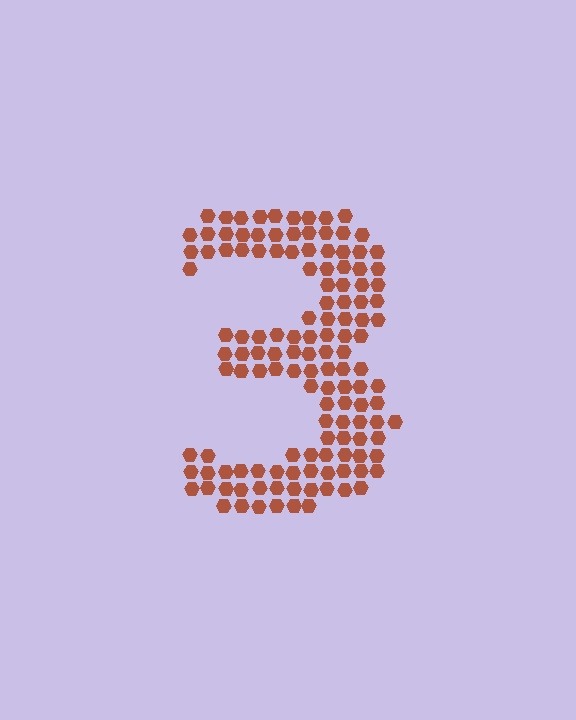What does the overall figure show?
The overall figure shows the digit 3.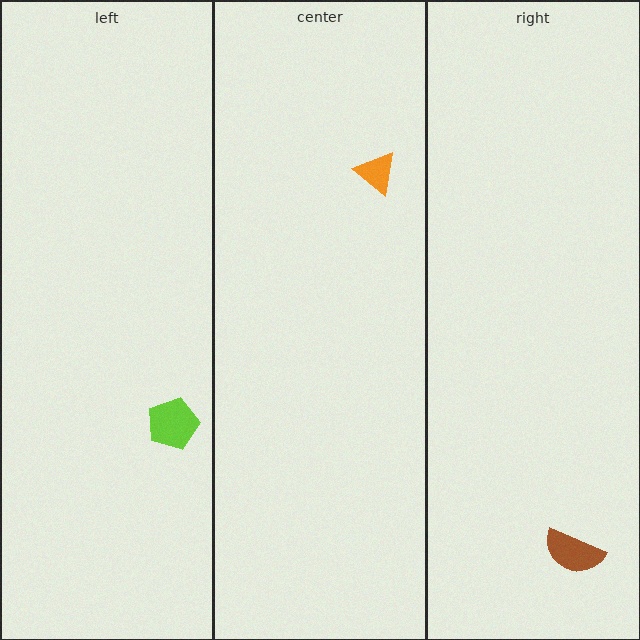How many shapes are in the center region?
1.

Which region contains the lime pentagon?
The left region.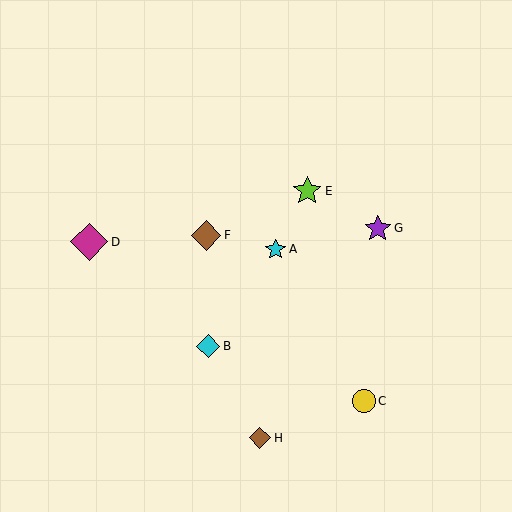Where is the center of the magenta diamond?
The center of the magenta diamond is at (89, 242).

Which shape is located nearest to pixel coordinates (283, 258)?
The cyan star (labeled A) at (276, 250) is nearest to that location.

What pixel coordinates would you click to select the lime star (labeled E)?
Click at (307, 191) to select the lime star E.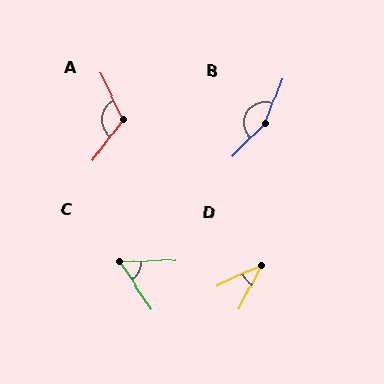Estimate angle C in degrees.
Approximately 59 degrees.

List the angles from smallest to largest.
D (39°), C (59°), A (117°), B (157°).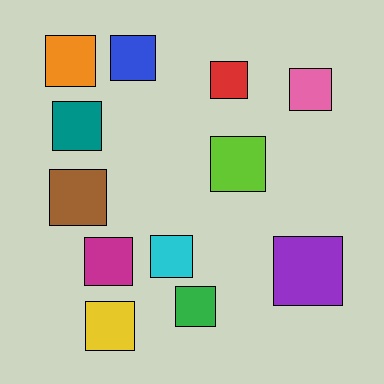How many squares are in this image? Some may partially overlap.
There are 12 squares.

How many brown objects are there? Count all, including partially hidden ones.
There is 1 brown object.